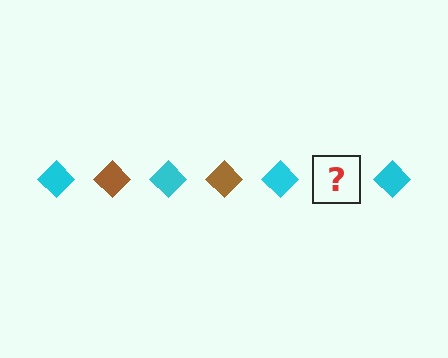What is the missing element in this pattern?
The missing element is a brown diamond.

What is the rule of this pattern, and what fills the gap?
The rule is that the pattern cycles through cyan, brown diamonds. The gap should be filled with a brown diamond.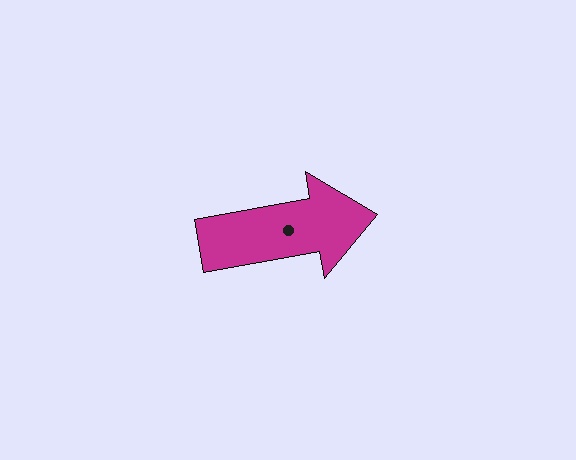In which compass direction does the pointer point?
East.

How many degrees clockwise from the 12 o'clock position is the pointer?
Approximately 80 degrees.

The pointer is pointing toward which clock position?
Roughly 3 o'clock.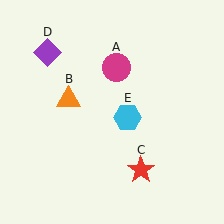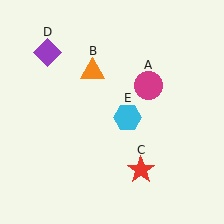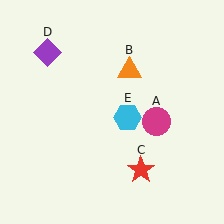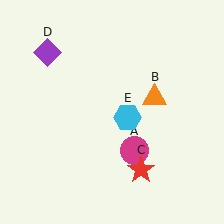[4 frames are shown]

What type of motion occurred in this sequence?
The magenta circle (object A), orange triangle (object B) rotated clockwise around the center of the scene.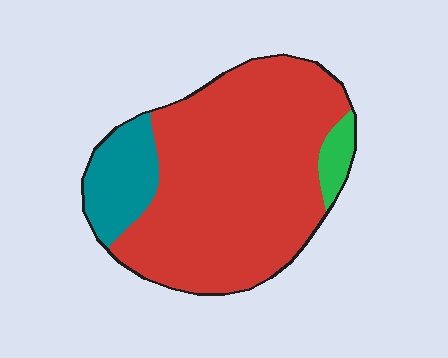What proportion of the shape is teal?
Teal takes up about one sixth (1/6) of the shape.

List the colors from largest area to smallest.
From largest to smallest: red, teal, green.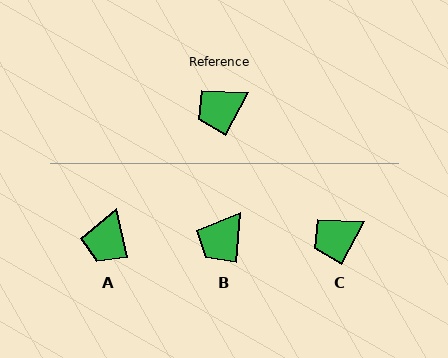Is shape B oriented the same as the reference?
No, it is off by about 23 degrees.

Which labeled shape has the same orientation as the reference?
C.